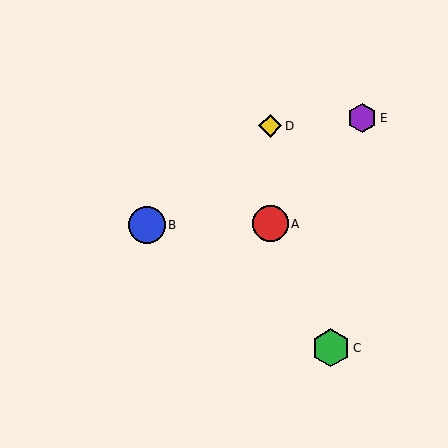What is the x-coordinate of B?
Object B is at x≈147.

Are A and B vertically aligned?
No, A is at x≈270 and B is at x≈147.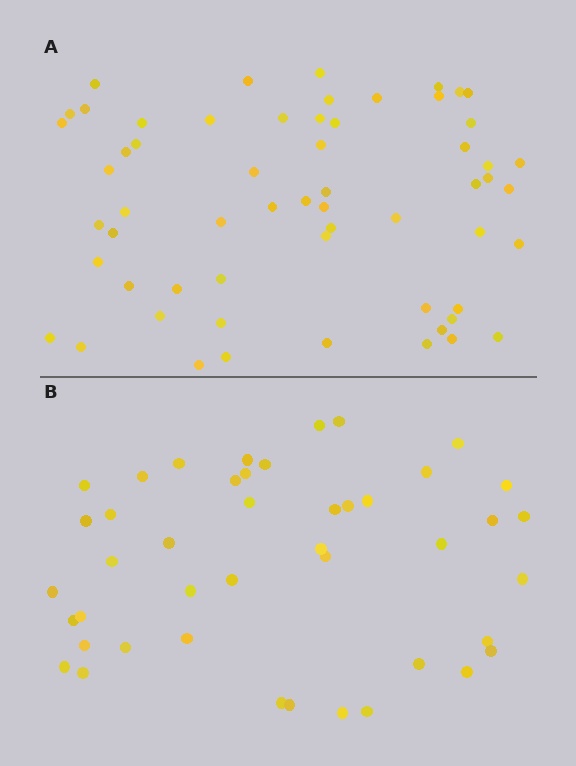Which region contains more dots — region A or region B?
Region A (the top region) has more dots.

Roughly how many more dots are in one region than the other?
Region A has approximately 15 more dots than region B.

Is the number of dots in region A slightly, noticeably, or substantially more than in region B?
Region A has noticeably more, but not dramatically so. The ratio is roughly 1.4 to 1.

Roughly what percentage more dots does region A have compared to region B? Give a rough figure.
About 35% more.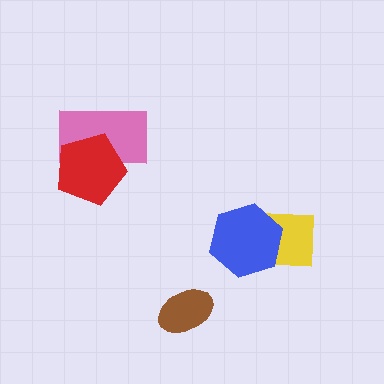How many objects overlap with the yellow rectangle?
1 object overlaps with the yellow rectangle.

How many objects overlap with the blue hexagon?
1 object overlaps with the blue hexagon.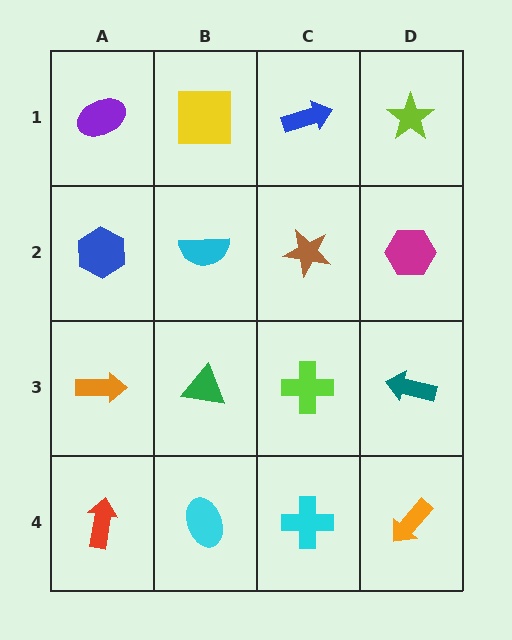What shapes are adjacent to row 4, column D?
A teal arrow (row 3, column D), a cyan cross (row 4, column C).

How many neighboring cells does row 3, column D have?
3.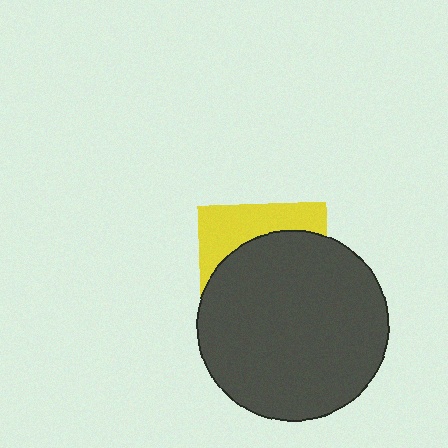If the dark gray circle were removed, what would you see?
You would see the complete yellow square.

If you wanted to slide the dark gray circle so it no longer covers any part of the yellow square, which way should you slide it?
Slide it down — that is the most direct way to separate the two shapes.